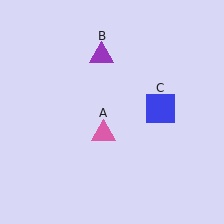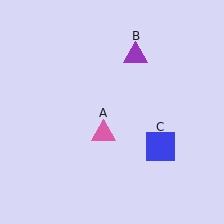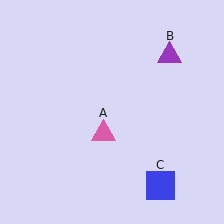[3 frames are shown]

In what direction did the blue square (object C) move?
The blue square (object C) moved down.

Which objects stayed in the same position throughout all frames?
Pink triangle (object A) remained stationary.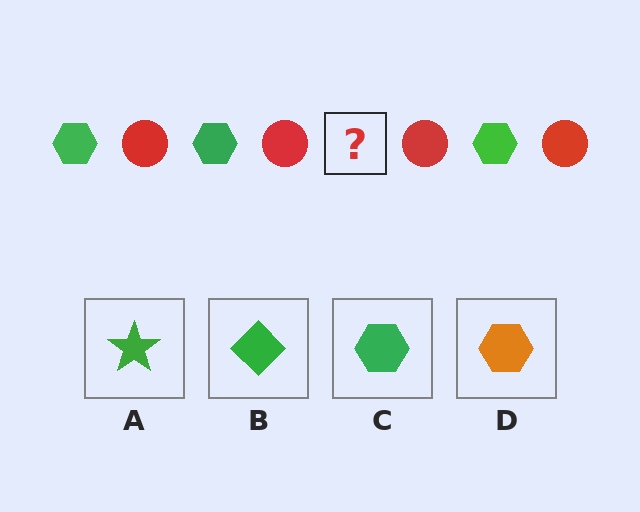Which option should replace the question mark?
Option C.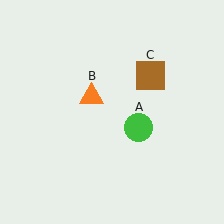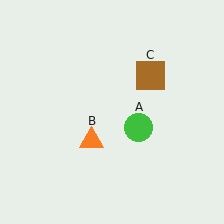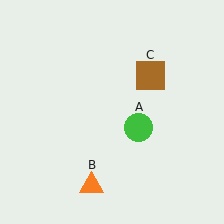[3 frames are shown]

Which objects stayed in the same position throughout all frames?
Green circle (object A) and brown square (object C) remained stationary.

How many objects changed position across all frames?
1 object changed position: orange triangle (object B).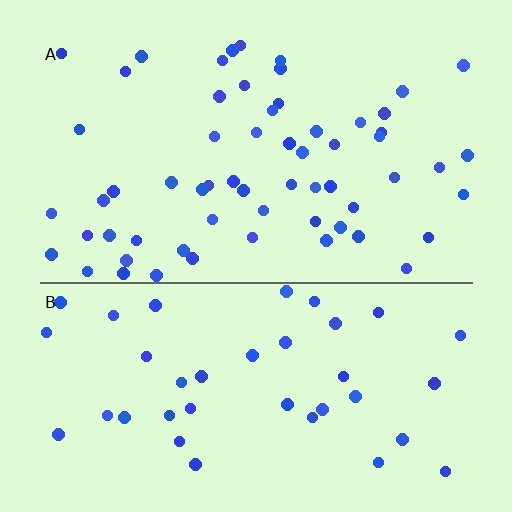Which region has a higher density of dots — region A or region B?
A (the top).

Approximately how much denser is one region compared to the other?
Approximately 1.5× — region A over region B.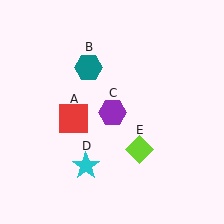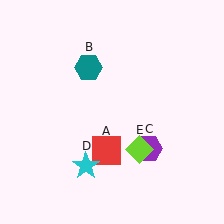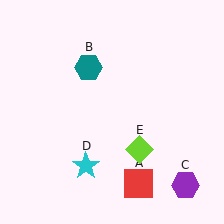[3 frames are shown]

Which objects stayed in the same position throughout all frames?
Teal hexagon (object B) and cyan star (object D) and lime diamond (object E) remained stationary.